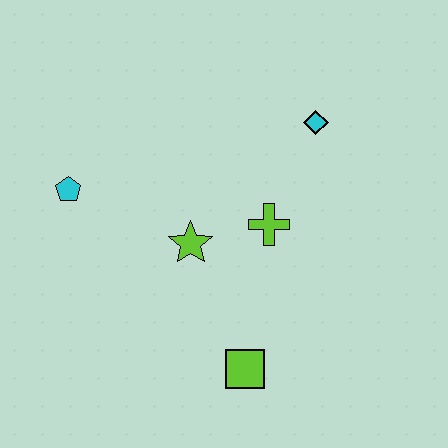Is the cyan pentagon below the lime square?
No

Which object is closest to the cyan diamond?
The lime cross is closest to the cyan diamond.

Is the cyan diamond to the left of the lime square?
No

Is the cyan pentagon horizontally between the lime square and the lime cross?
No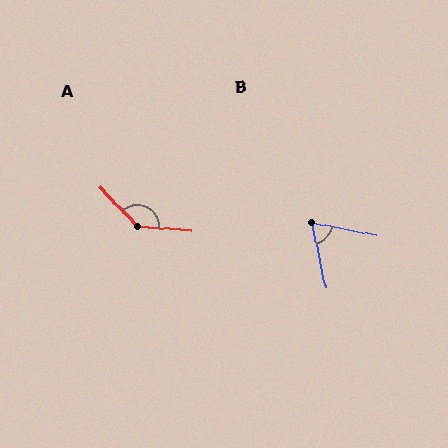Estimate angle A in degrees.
Approximately 137 degrees.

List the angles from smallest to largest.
B (67°), A (137°).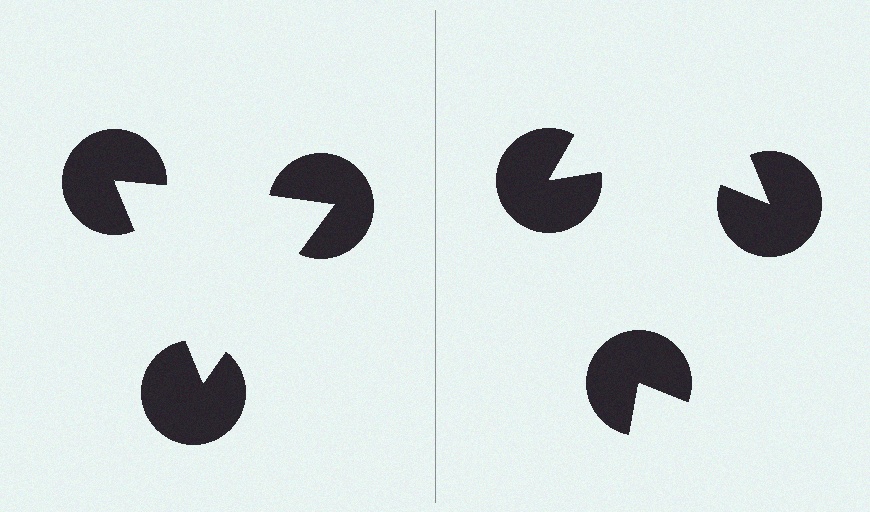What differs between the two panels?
The pac-man discs are positioned identically on both sides; only the wedge orientations differ. On the left they align to a triangle; on the right they are misaligned.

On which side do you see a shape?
An illusory triangle appears on the left side. On the right side the wedge cuts are rotated, so no coherent shape forms.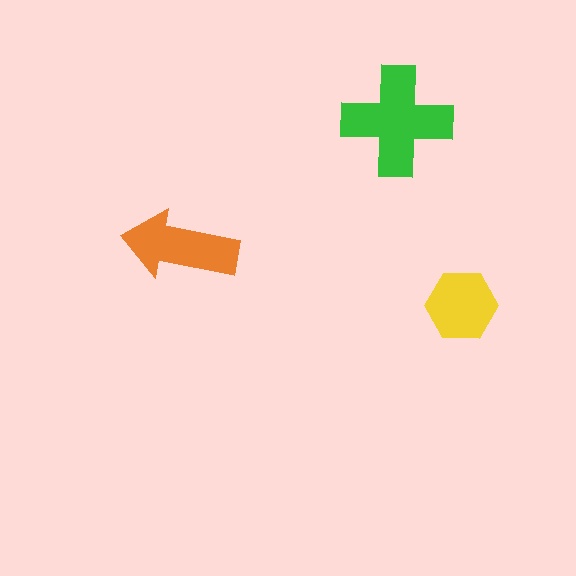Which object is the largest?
The green cross.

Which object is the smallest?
The yellow hexagon.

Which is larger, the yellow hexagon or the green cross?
The green cross.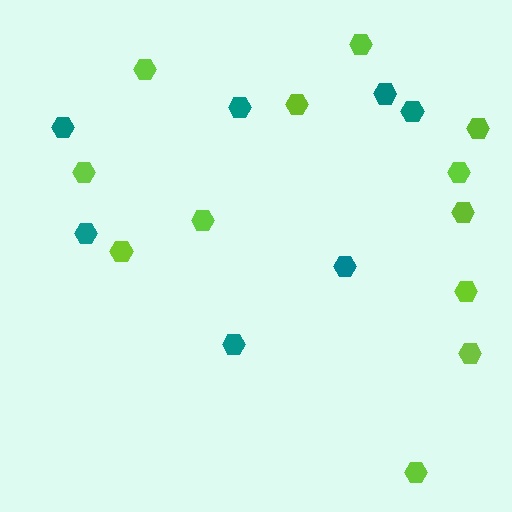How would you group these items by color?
There are 2 groups: one group of teal hexagons (7) and one group of lime hexagons (12).